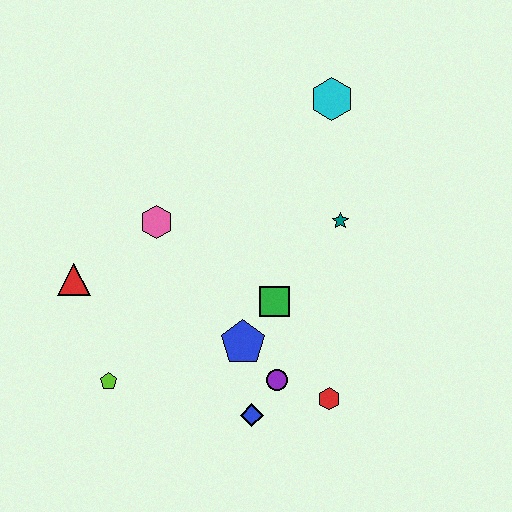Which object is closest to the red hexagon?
The purple circle is closest to the red hexagon.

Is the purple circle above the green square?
No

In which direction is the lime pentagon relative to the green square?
The lime pentagon is to the left of the green square.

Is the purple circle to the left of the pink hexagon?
No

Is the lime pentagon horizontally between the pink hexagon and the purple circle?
No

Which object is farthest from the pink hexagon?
The red hexagon is farthest from the pink hexagon.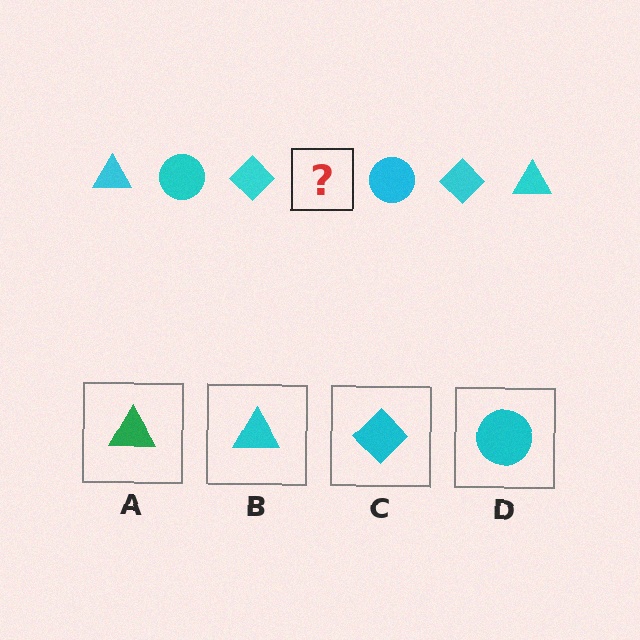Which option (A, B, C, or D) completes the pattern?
B.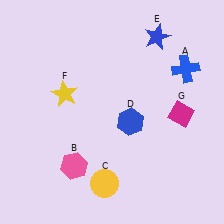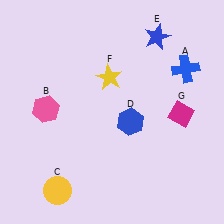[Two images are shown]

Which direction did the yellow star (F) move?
The yellow star (F) moved right.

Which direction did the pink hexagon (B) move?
The pink hexagon (B) moved up.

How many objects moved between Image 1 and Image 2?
3 objects moved between the two images.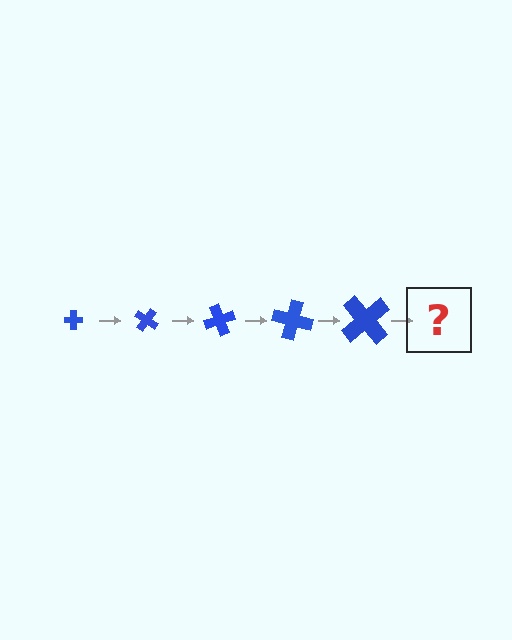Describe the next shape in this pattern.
It should be a cross, larger than the previous one and rotated 175 degrees from the start.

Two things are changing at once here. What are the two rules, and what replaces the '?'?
The two rules are that the cross grows larger each step and it rotates 35 degrees each step. The '?' should be a cross, larger than the previous one and rotated 175 degrees from the start.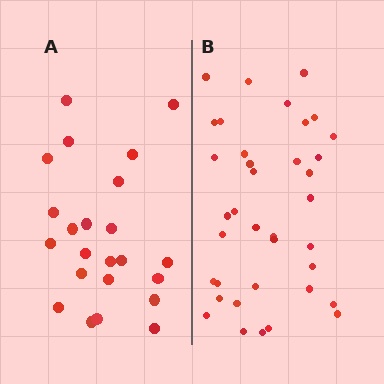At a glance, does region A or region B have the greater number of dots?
Region B (the right region) has more dots.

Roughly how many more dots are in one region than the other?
Region B has approximately 15 more dots than region A.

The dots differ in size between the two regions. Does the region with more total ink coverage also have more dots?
No. Region A has more total ink coverage because its dots are larger, but region B actually contains more individual dots. Total area can be misleading — the number of items is what matters here.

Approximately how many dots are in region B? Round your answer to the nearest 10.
About 40 dots. (The exact count is 37, which rounds to 40.)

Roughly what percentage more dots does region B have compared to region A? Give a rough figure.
About 60% more.